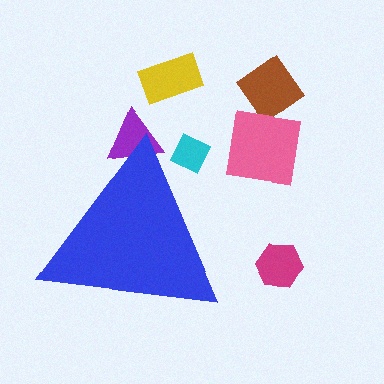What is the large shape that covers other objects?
A blue triangle.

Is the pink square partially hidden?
No, the pink square is fully visible.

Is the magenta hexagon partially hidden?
No, the magenta hexagon is fully visible.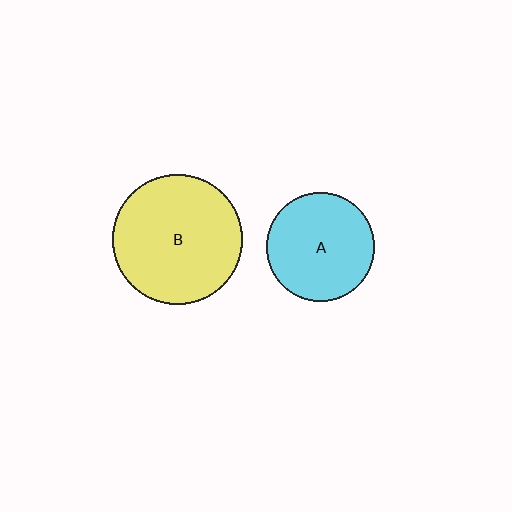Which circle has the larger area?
Circle B (yellow).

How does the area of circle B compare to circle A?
Approximately 1.4 times.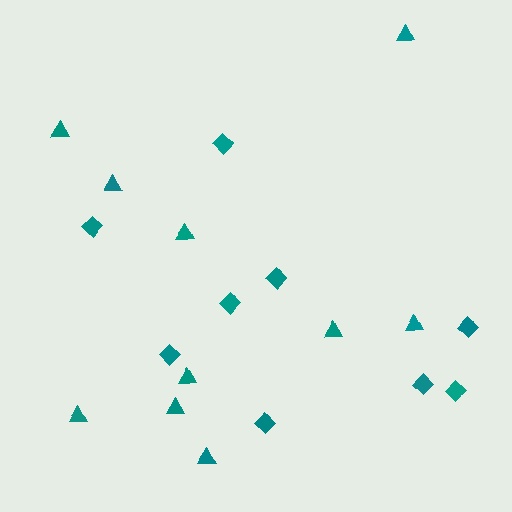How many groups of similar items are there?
There are 2 groups: one group of diamonds (9) and one group of triangles (10).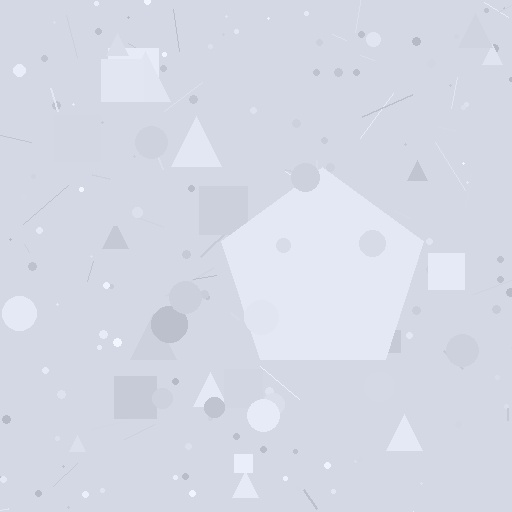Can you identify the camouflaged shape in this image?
The camouflaged shape is a pentagon.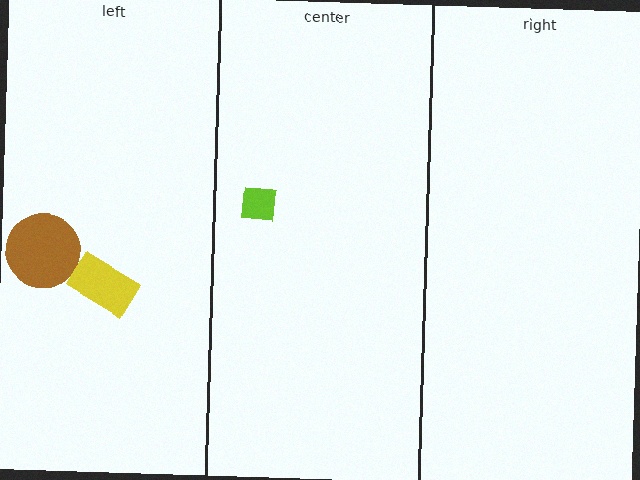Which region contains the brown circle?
The left region.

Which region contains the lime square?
The center region.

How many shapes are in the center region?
1.